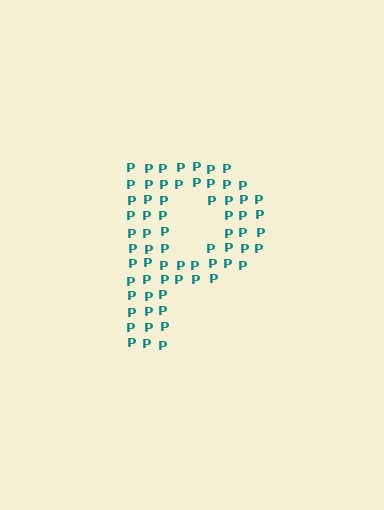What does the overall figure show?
The overall figure shows the letter P.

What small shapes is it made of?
It is made of small letter P's.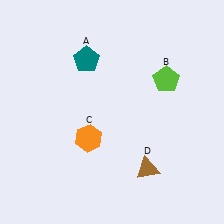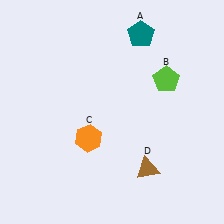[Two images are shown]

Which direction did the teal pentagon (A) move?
The teal pentagon (A) moved right.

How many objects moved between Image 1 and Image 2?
1 object moved between the two images.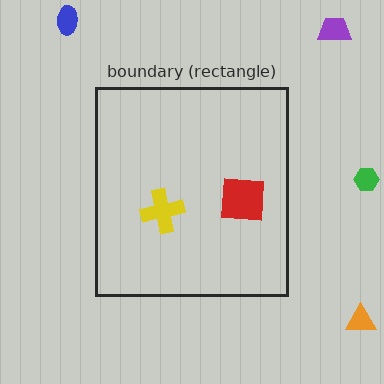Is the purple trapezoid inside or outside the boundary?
Outside.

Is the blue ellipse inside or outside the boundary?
Outside.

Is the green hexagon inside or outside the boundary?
Outside.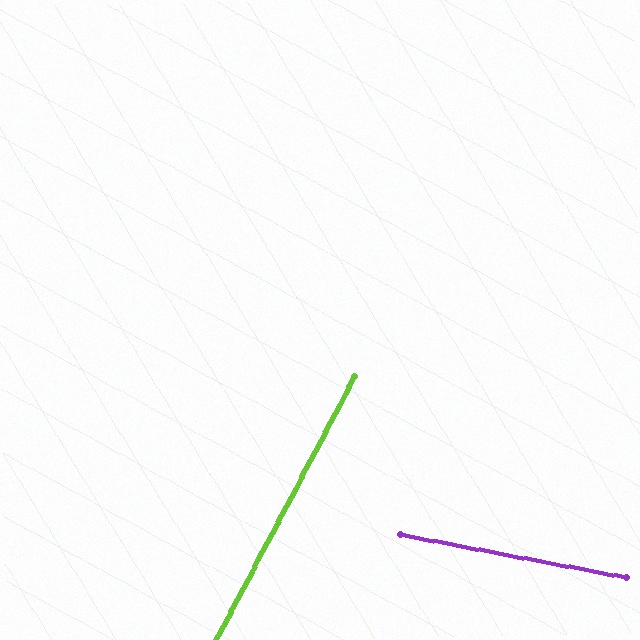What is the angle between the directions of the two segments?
Approximately 73 degrees.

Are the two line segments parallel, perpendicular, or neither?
Neither parallel nor perpendicular — they differ by about 73°.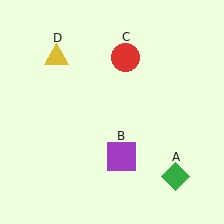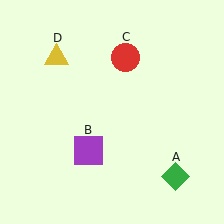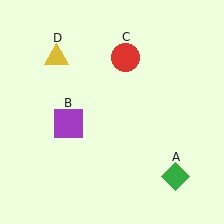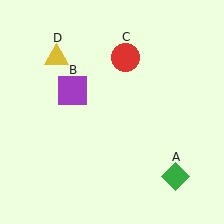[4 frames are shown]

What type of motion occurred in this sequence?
The purple square (object B) rotated clockwise around the center of the scene.